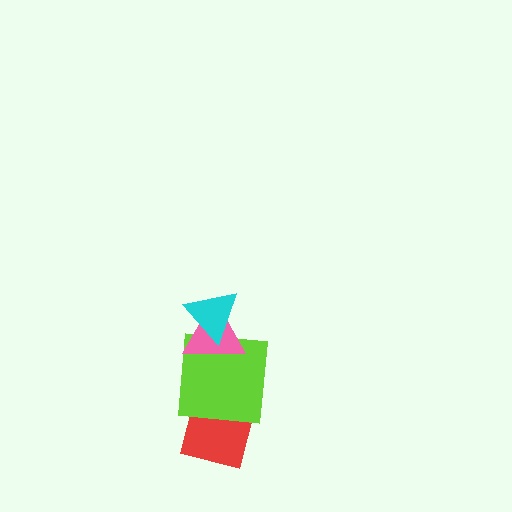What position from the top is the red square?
The red square is 4th from the top.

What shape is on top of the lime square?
The pink triangle is on top of the lime square.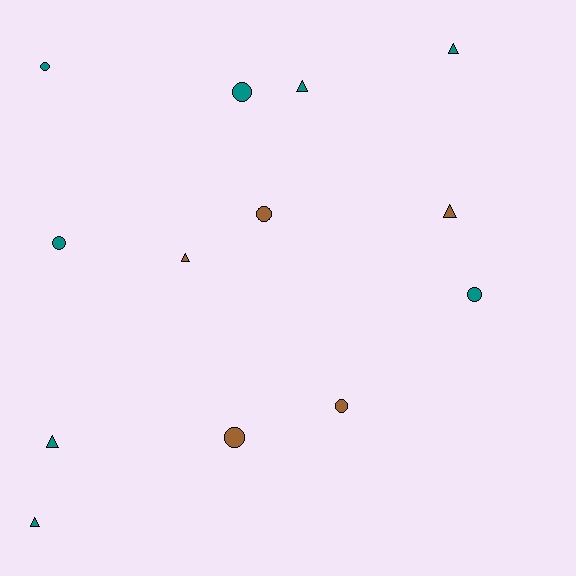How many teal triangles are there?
There are 4 teal triangles.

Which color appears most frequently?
Teal, with 8 objects.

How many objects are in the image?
There are 13 objects.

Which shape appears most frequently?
Circle, with 7 objects.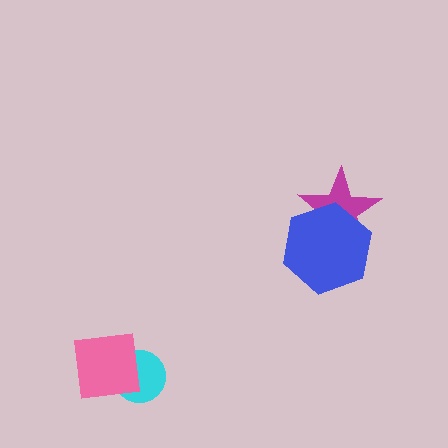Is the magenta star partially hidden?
Yes, it is partially covered by another shape.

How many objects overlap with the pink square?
1 object overlaps with the pink square.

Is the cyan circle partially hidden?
Yes, it is partially covered by another shape.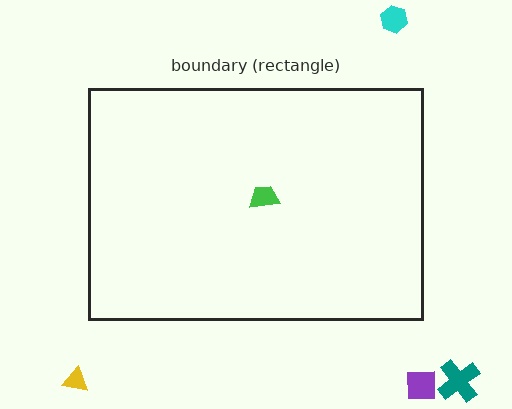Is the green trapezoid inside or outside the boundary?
Inside.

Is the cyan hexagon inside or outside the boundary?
Outside.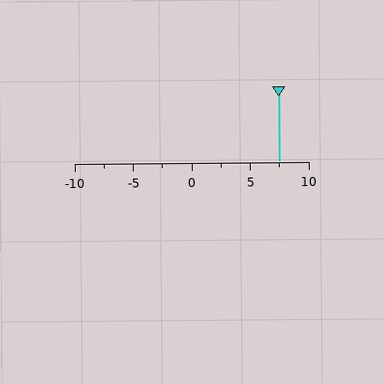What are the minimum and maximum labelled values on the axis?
The axis runs from -10 to 10.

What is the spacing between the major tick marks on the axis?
The major ticks are spaced 5 apart.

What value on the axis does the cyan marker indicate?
The marker indicates approximately 7.5.